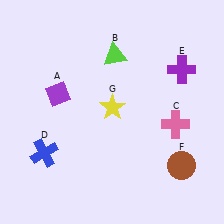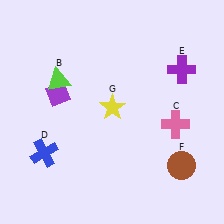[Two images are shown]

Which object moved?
The lime triangle (B) moved left.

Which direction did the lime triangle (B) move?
The lime triangle (B) moved left.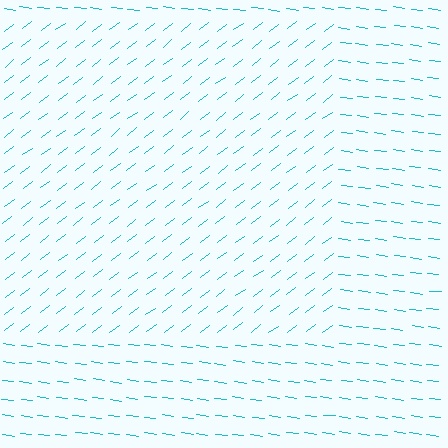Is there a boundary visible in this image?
Yes, there is a texture boundary formed by a change in line orientation.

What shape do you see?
I see a rectangle.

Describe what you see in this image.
The image is filled with small cyan line segments. A rectangle region in the image has lines oriented differently from the surrounding lines, creating a visible texture boundary.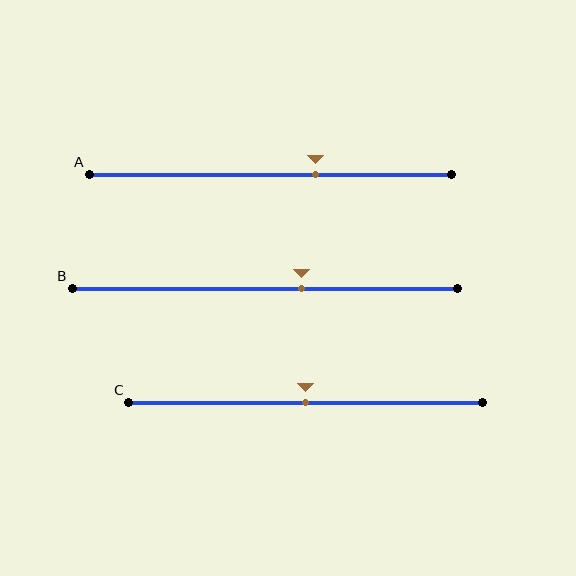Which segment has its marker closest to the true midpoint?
Segment C has its marker closest to the true midpoint.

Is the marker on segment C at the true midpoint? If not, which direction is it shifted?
Yes, the marker on segment C is at the true midpoint.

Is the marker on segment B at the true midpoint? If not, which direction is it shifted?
No, the marker on segment B is shifted to the right by about 9% of the segment length.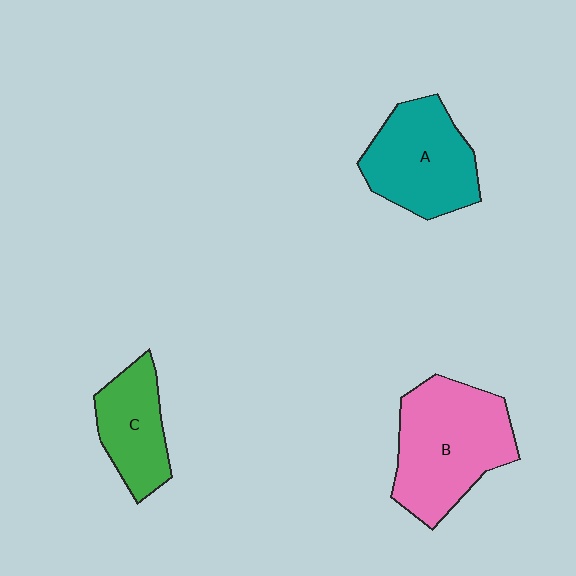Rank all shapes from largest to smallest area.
From largest to smallest: B (pink), A (teal), C (green).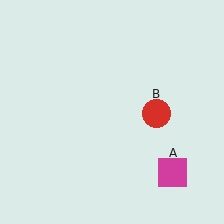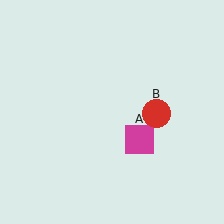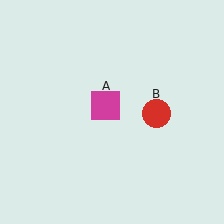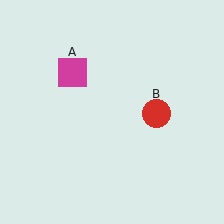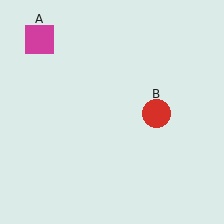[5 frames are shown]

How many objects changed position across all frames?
1 object changed position: magenta square (object A).